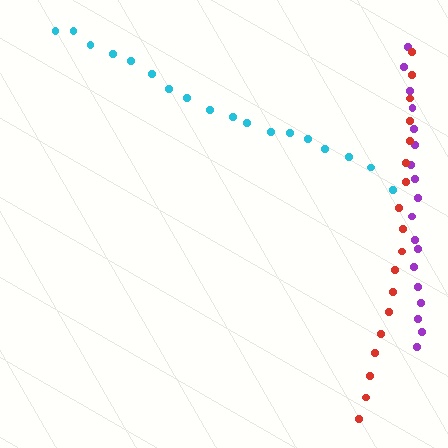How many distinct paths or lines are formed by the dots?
There are 3 distinct paths.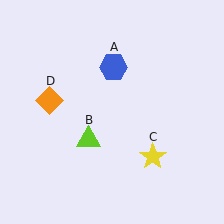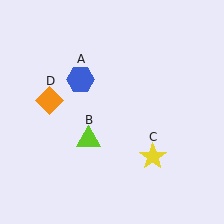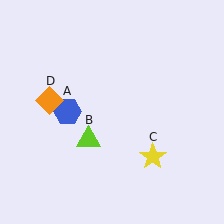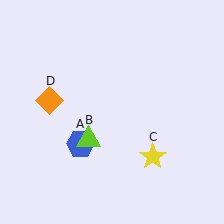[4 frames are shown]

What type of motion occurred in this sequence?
The blue hexagon (object A) rotated counterclockwise around the center of the scene.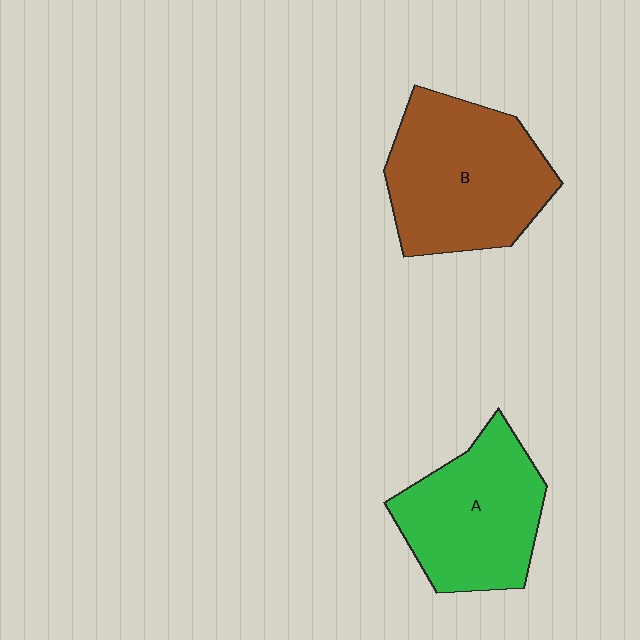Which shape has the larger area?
Shape B (brown).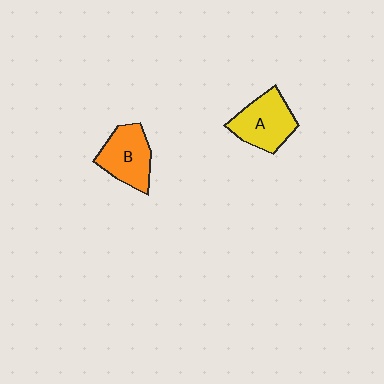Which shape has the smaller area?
Shape B (orange).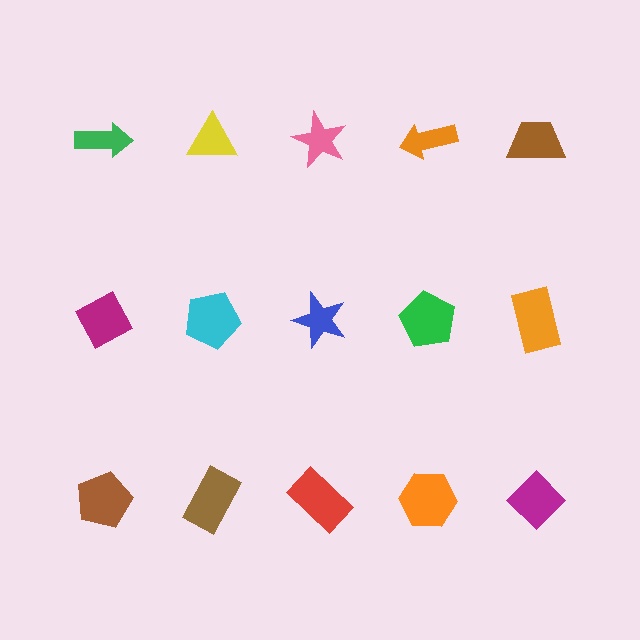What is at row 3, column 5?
A magenta diamond.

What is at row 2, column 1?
A magenta diamond.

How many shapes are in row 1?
5 shapes.